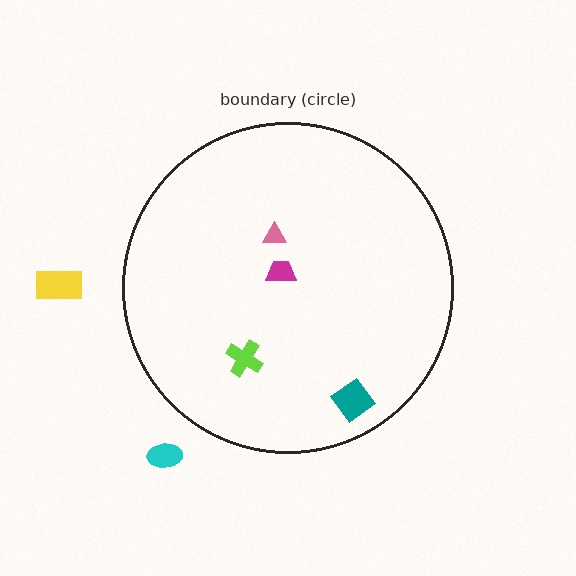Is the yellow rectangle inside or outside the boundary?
Outside.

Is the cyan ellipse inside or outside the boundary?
Outside.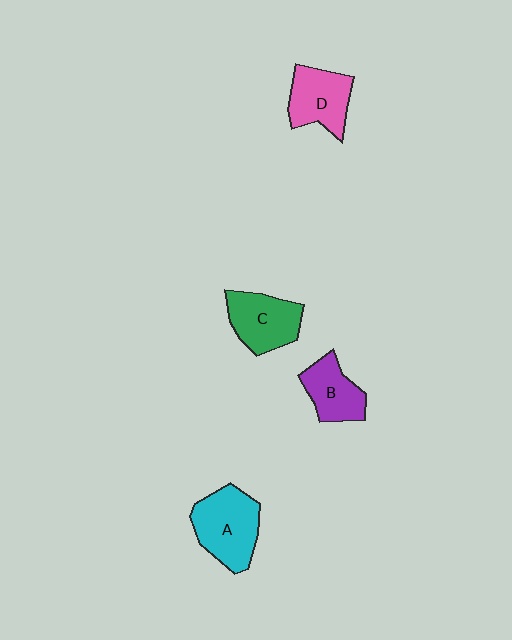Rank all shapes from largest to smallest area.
From largest to smallest: A (cyan), C (green), D (pink), B (purple).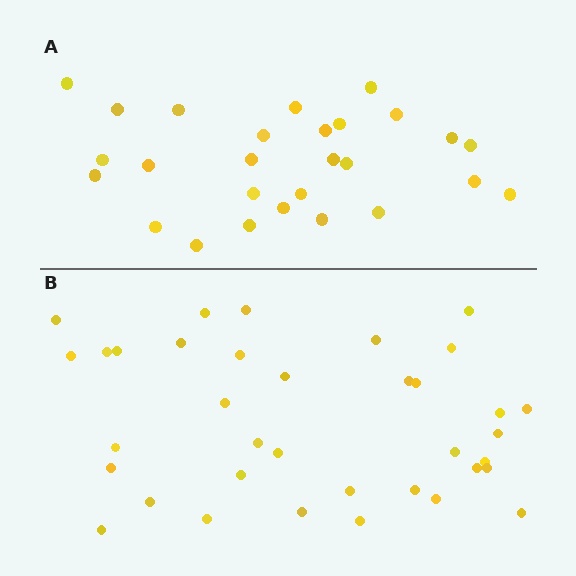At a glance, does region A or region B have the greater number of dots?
Region B (the bottom region) has more dots.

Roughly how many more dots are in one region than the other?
Region B has roughly 8 or so more dots than region A.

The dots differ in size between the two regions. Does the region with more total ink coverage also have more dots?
No. Region A has more total ink coverage because its dots are larger, but region B actually contains more individual dots. Total area can be misleading — the number of items is what matters here.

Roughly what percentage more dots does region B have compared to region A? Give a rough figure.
About 35% more.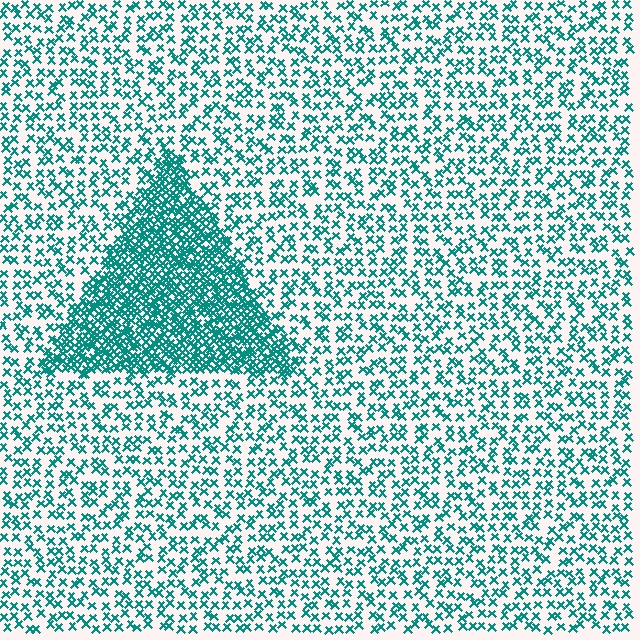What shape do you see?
I see a triangle.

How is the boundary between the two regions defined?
The boundary is defined by a change in element density (approximately 2.7x ratio). All elements are the same color, size, and shape.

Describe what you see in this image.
The image contains small teal elements arranged at two different densities. A triangle-shaped region is visible where the elements are more densely packed than the surrounding area.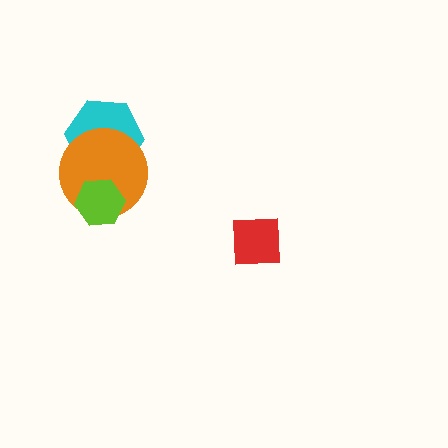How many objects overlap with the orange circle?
2 objects overlap with the orange circle.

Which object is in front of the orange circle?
The lime hexagon is in front of the orange circle.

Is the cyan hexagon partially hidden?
Yes, it is partially covered by another shape.